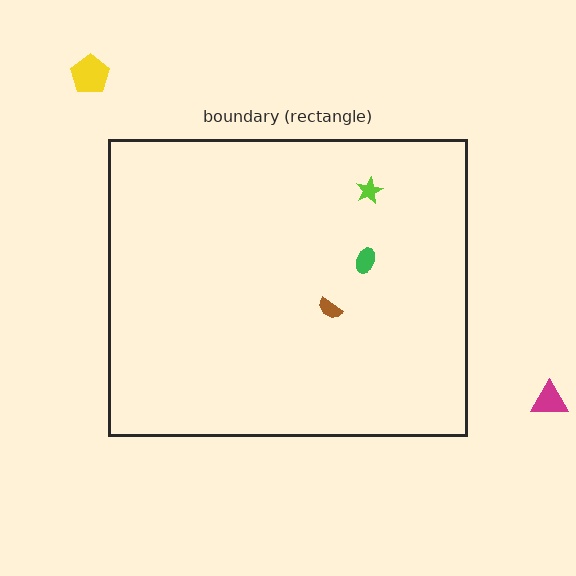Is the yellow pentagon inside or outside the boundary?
Outside.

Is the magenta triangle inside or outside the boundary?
Outside.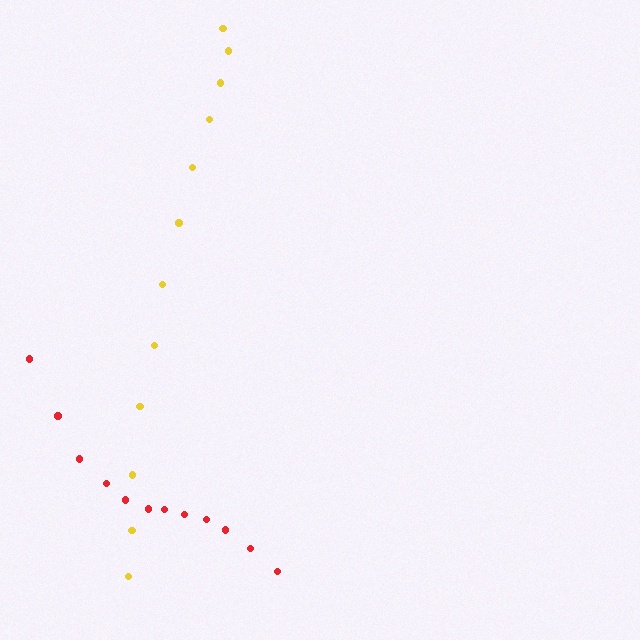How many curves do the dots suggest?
There are 2 distinct paths.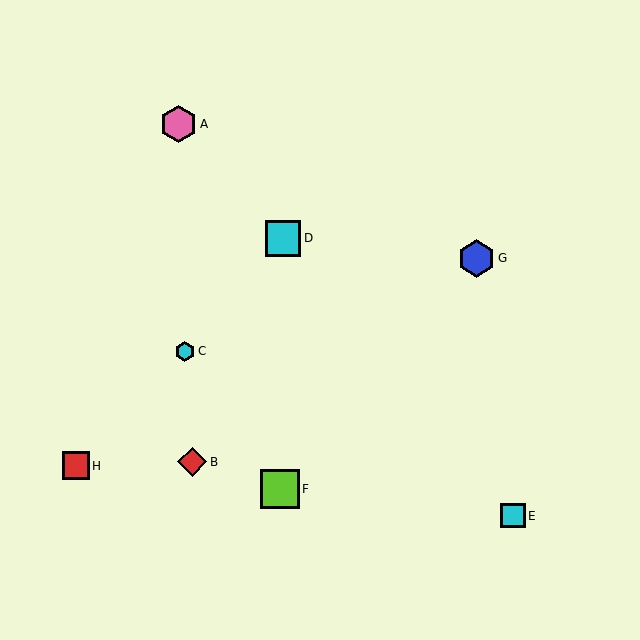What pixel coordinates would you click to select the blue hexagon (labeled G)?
Click at (477, 258) to select the blue hexagon G.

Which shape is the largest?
The lime square (labeled F) is the largest.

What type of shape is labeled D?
Shape D is a cyan square.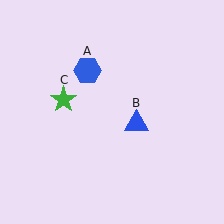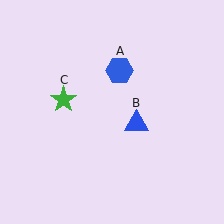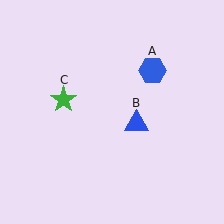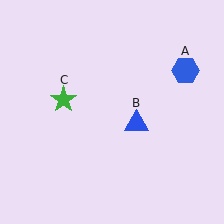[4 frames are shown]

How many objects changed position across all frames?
1 object changed position: blue hexagon (object A).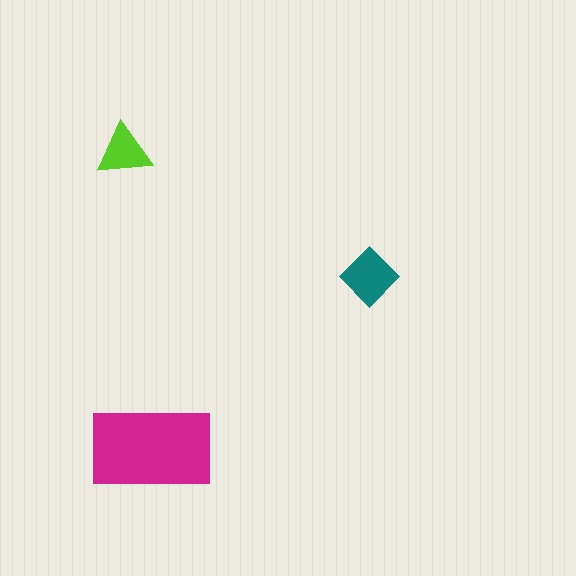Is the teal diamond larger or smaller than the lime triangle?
Larger.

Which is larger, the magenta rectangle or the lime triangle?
The magenta rectangle.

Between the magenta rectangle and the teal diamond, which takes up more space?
The magenta rectangle.